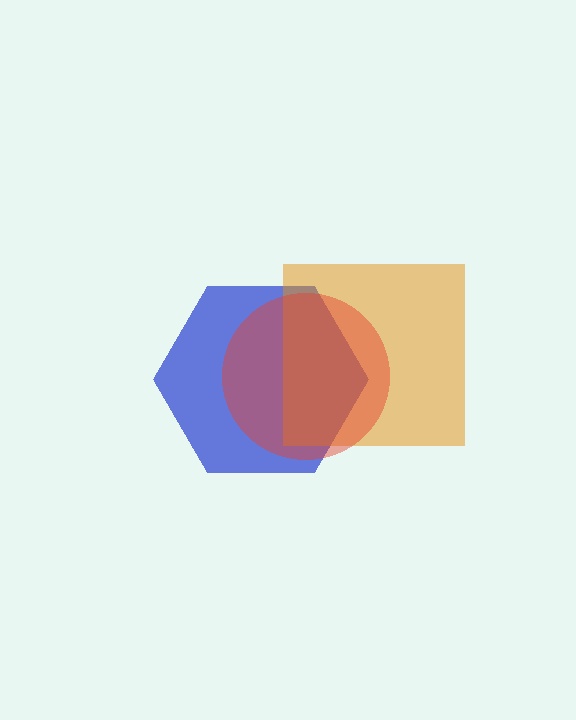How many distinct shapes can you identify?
There are 3 distinct shapes: a blue hexagon, an orange square, a red circle.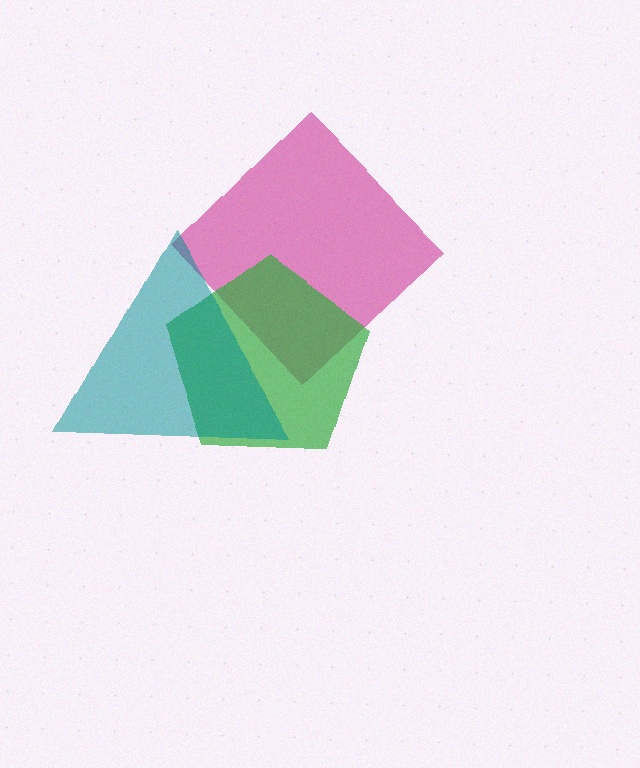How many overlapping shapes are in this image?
There are 3 overlapping shapes in the image.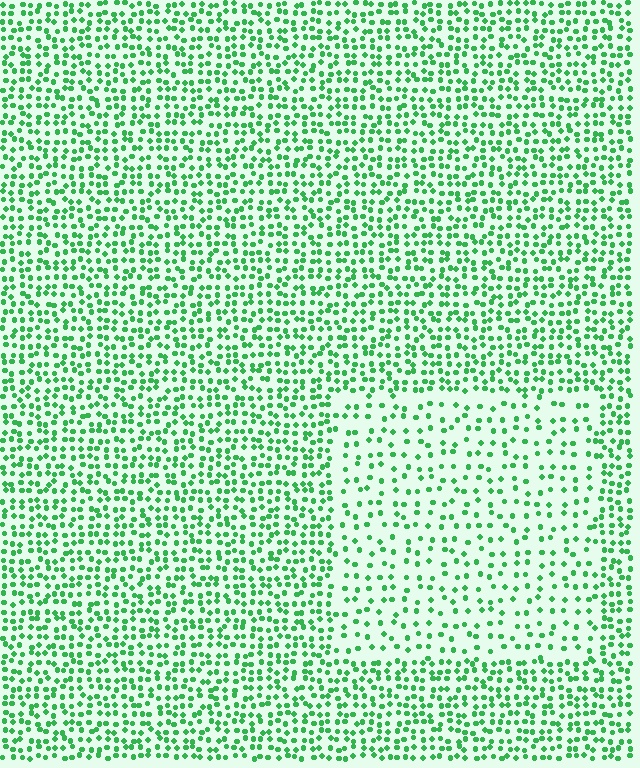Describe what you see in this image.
The image contains small green elements arranged at two different densities. A rectangle-shaped region is visible where the elements are less densely packed than the surrounding area.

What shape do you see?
I see a rectangle.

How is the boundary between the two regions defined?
The boundary is defined by a change in element density (approximately 2.0x ratio). All elements are the same color, size, and shape.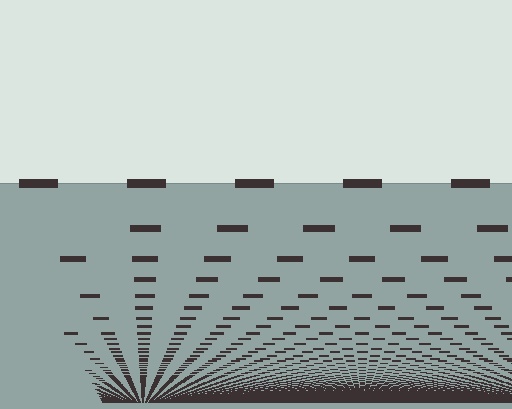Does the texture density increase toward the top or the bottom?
Density increases toward the bottom.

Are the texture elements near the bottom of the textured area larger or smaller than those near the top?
Smaller. The gradient is inverted — elements near the bottom are smaller and denser.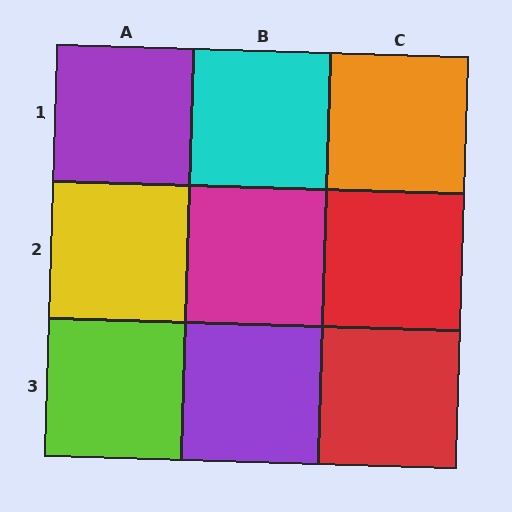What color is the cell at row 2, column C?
Red.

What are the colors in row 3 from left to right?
Lime, purple, red.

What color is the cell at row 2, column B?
Magenta.